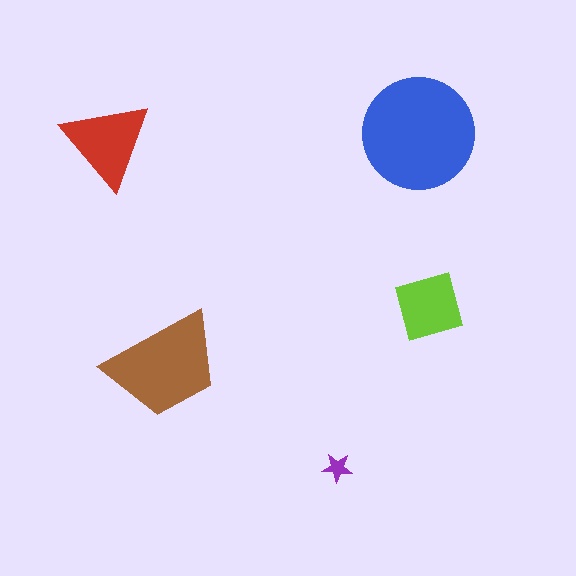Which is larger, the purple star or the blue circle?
The blue circle.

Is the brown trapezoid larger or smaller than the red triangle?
Larger.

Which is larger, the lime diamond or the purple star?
The lime diamond.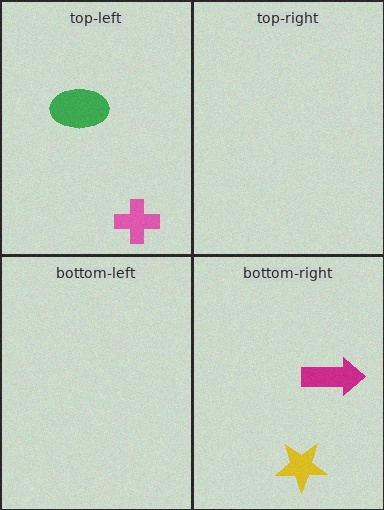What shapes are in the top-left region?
The pink cross, the green ellipse.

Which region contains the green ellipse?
The top-left region.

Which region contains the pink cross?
The top-left region.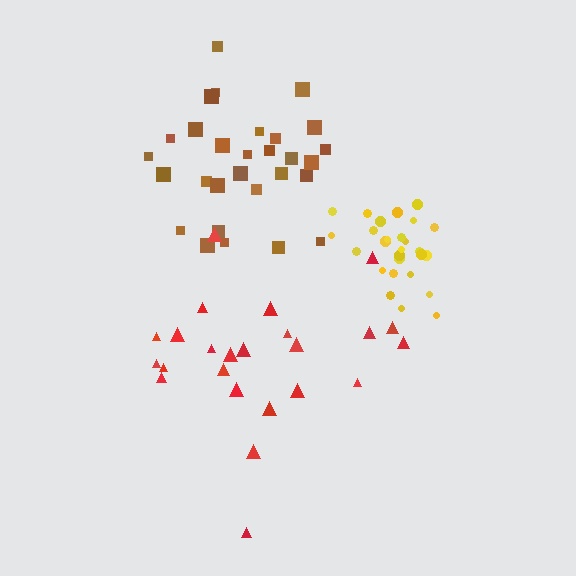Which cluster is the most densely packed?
Yellow.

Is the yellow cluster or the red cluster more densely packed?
Yellow.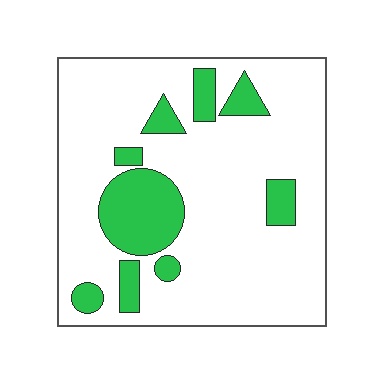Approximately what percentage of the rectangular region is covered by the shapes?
Approximately 20%.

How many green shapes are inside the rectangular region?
9.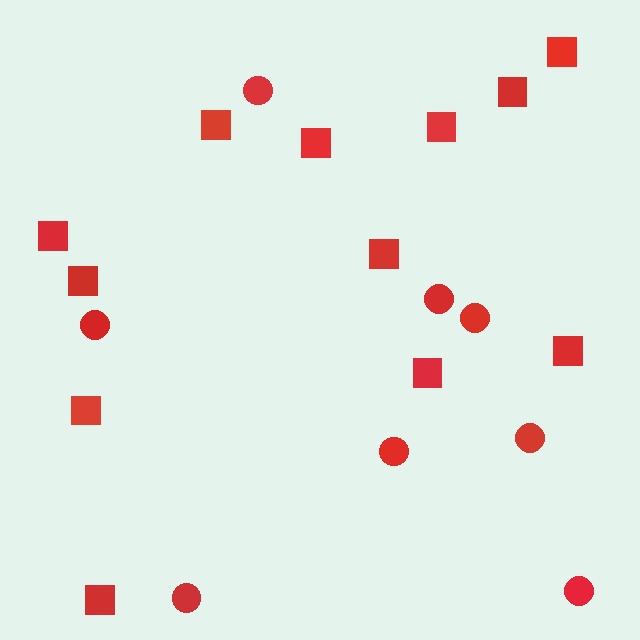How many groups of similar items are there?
There are 2 groups: one group of circles (8) and one group of squares (12).